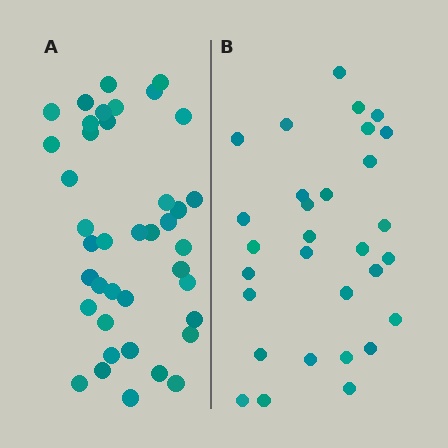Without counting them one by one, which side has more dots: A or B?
Region A (the left region) has more dots.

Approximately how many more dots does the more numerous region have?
Region A has roughly 10 or so more dots than region B.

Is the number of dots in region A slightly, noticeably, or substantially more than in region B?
Region A has noticeably more, but not dramatically so. The ratio is roughly 1.3 to 1.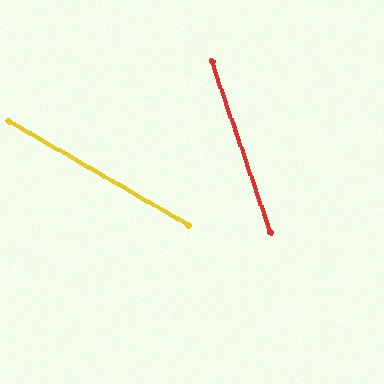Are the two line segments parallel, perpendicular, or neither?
Neither parallel nor perpendicular — they differ by about 41°.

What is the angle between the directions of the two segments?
Approximately 41 degrees.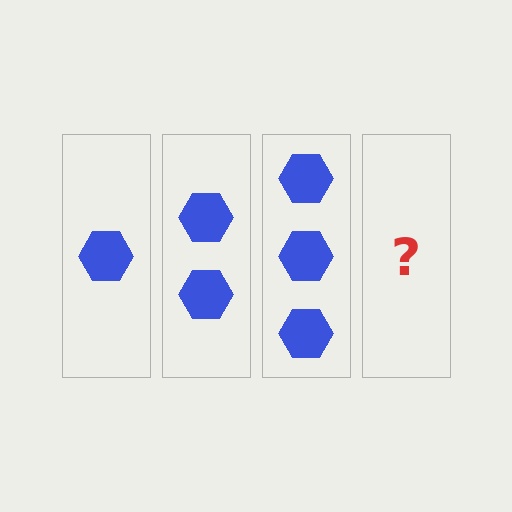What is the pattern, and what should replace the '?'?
The pattern is that each step adds one more hexagon. The '?' should be 4 hexagons.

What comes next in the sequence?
The next element should be 4 hexagons.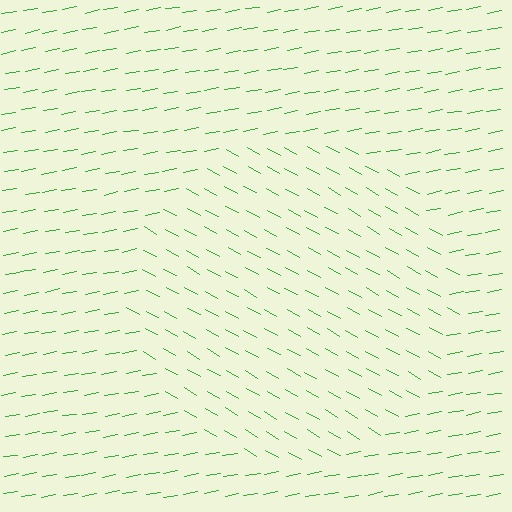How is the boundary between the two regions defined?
The boundary is defined purely by a change in line orientation (approximately 39 degrees difference). All lines are the same color and thickness.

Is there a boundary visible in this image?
Yes, there is a texture boundary formed by a change in line orientation.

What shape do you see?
I see a circle.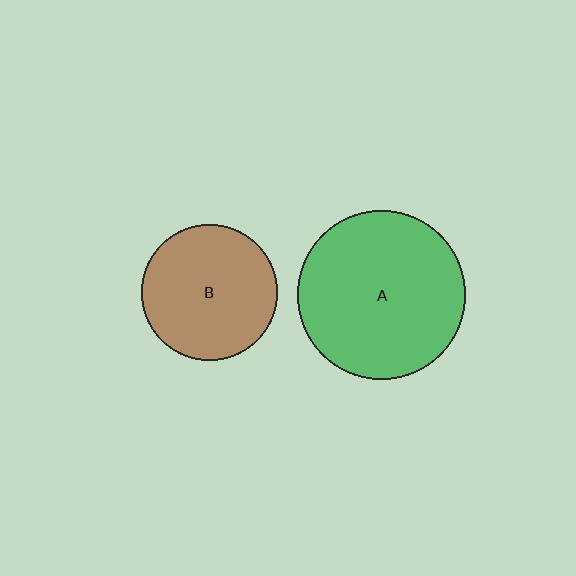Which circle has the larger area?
Circle A (green).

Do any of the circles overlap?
No, none of the circles overlap.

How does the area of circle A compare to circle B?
Approximately 1.5 times.